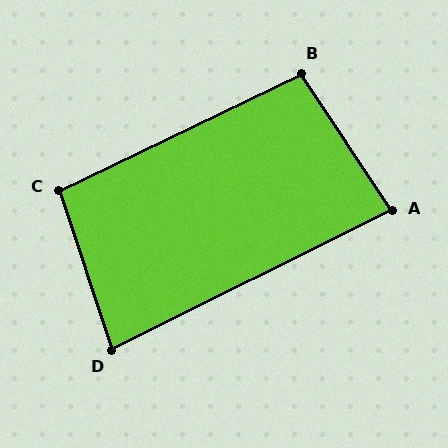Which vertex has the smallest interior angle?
D, at approximately 82 degrees.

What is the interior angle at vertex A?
Approximately 83 degrees (acute).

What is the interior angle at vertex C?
Approximately 97 degrees (obtuse).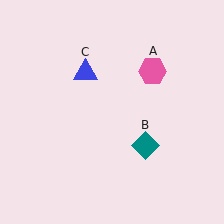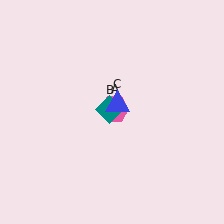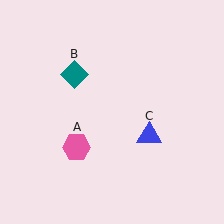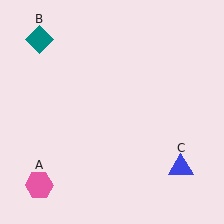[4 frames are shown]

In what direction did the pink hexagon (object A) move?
The pink hexagon (object A) moved down and to the left.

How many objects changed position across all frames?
3 objects changed position: pink hexagon (object A), teal diamond (object B), blue triangle (object C).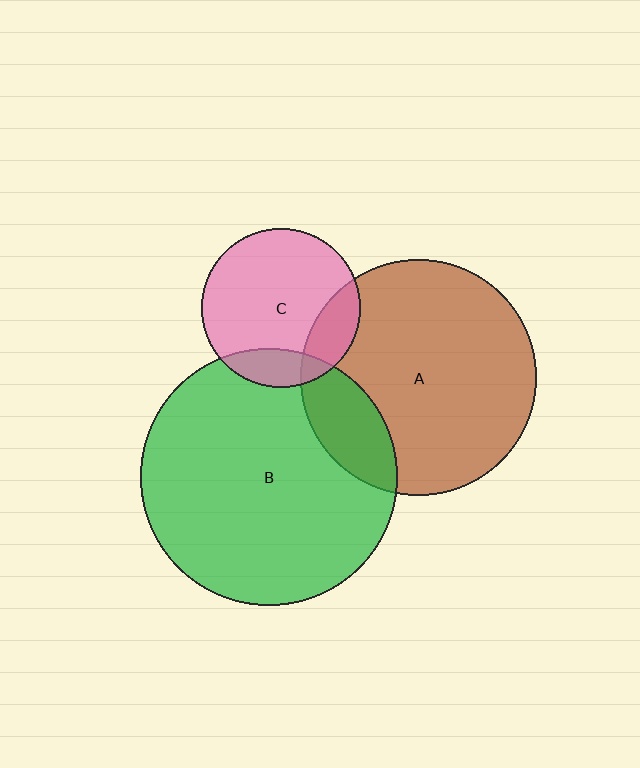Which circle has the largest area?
Circle B (green).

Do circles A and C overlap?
Yes.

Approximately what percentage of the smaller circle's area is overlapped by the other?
Approximately 20%.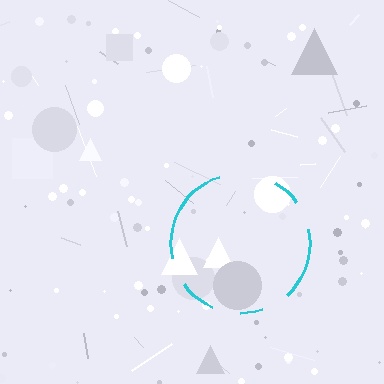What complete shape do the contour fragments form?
The contour fragments form a circle.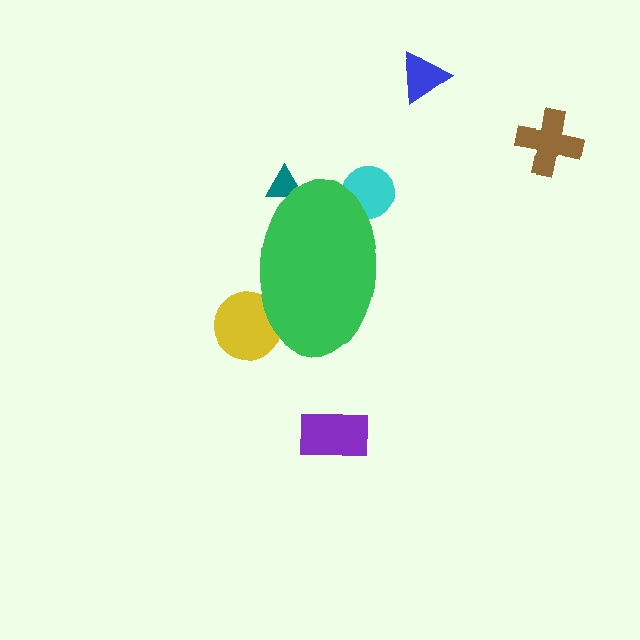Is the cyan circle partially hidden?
Yes, the cyan circle is partially hidden behind the green ellipse.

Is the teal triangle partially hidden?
Yes, the teal triangle is partially hidden behind the green ellipse.